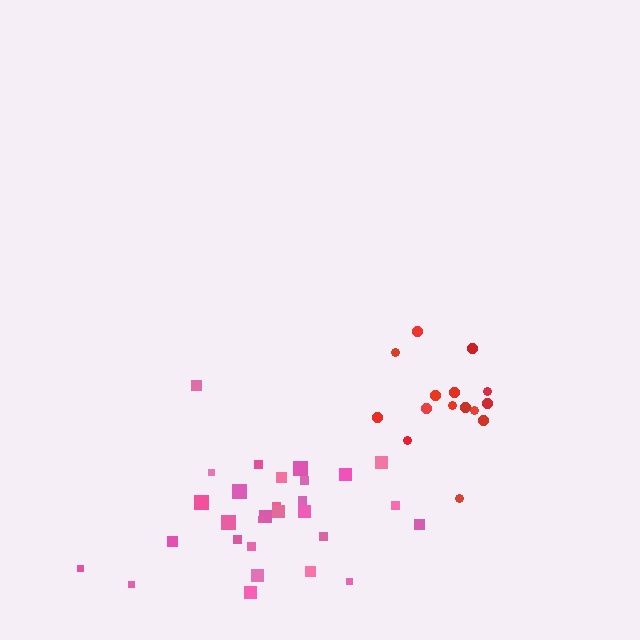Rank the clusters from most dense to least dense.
red, pink.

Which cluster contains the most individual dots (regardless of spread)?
Pink (29).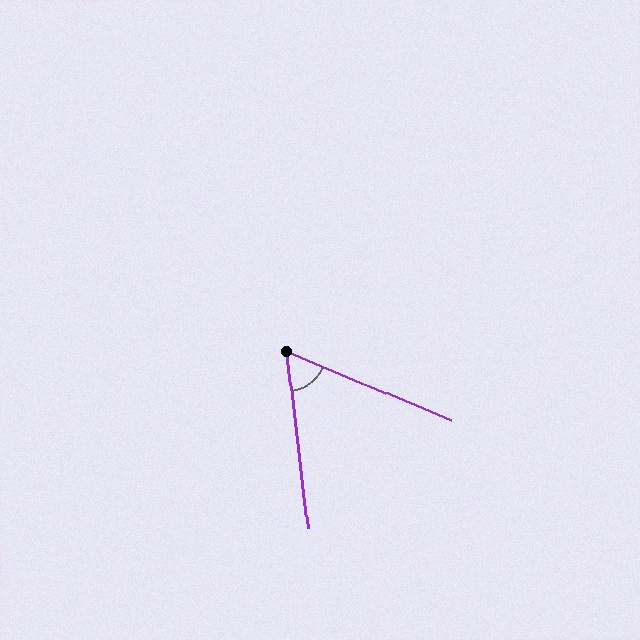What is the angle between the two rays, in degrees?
Approximately 60 degrees.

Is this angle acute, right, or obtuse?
It is acute.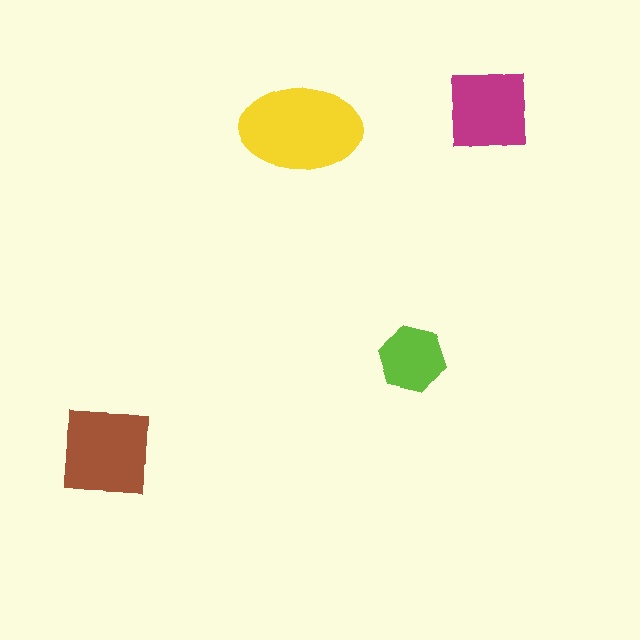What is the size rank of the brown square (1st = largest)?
2nd.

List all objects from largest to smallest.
The yellow ellipse, the brown square, the magenta square, the lime hexagon.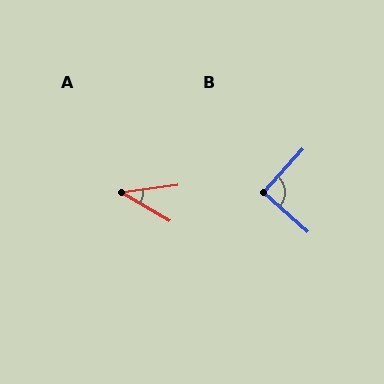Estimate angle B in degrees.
Approximately 90 degrees.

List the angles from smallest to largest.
A (38°), B (90°).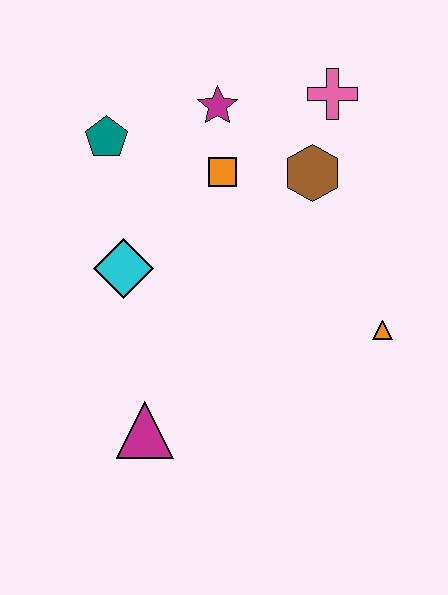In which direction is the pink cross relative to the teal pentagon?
The pink cross is to the right of the teal pentagon.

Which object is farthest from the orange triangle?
The teal pentagon is farthest from the orange triangle.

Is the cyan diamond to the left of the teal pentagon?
No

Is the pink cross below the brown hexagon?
No